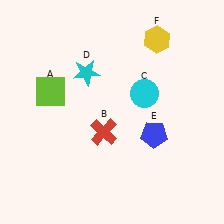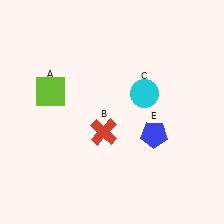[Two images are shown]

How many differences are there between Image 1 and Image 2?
There are 2 differences between the two images.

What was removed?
The cyan star (D), the yellow hexagon (F) were removed in Image 2.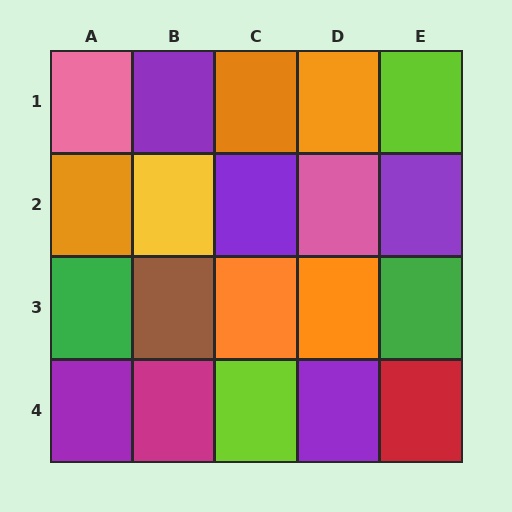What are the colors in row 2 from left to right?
Orange, yellow, purple, pink, purple.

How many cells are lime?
2 cells are lime.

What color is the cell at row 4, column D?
Purple.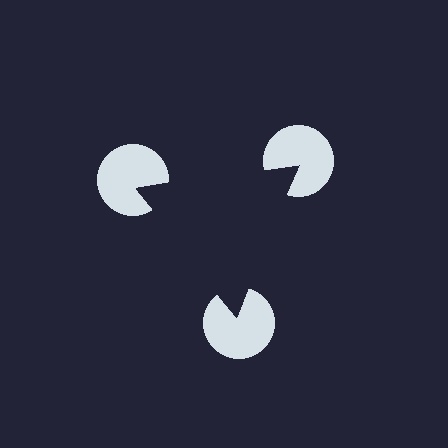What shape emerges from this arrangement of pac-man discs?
An illusory triangle — its edges are inferred from the aligned wedge cuts in the pac-man discs, not physically drawn.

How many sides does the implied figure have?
3 sides.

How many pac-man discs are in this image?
There are 3 — one at each vertex of the illusory triangle.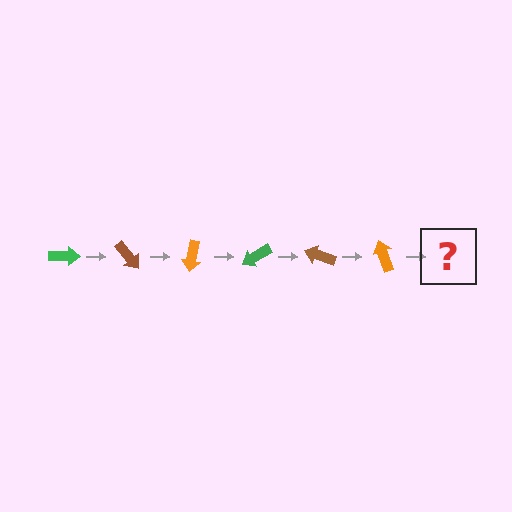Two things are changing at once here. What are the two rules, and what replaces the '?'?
The two rules are that it rotates 50 degrees each step and the color cycles through green, brown, and orange. The '?' should be a green arrow, rotated 300 degrees from the start.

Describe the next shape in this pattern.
It should be a green arrow, rotated 300 degrees from the start.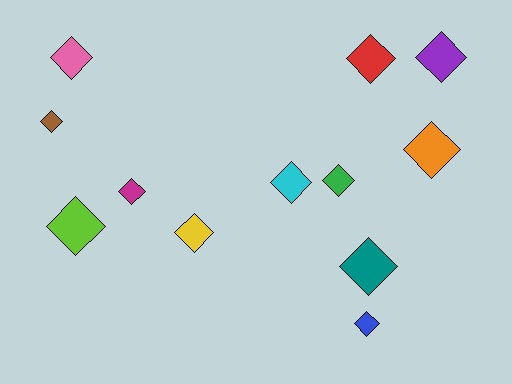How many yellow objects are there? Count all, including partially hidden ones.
There is 1 yellow object.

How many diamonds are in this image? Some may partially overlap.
There are 12 diamonds.